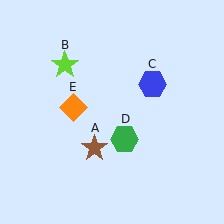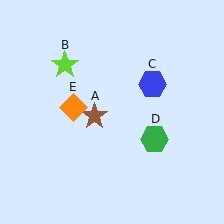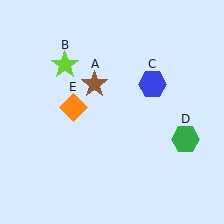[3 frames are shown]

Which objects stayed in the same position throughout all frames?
Lime star (object B) and blue hexagon (object C) and orange diamond (object E) remained stationary.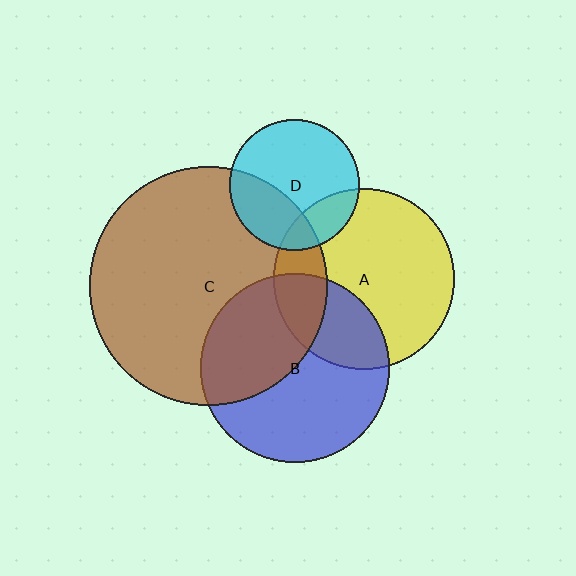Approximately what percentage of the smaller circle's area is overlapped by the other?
Approximately 20%.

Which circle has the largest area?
Circle C (brown).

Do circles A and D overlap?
Yes.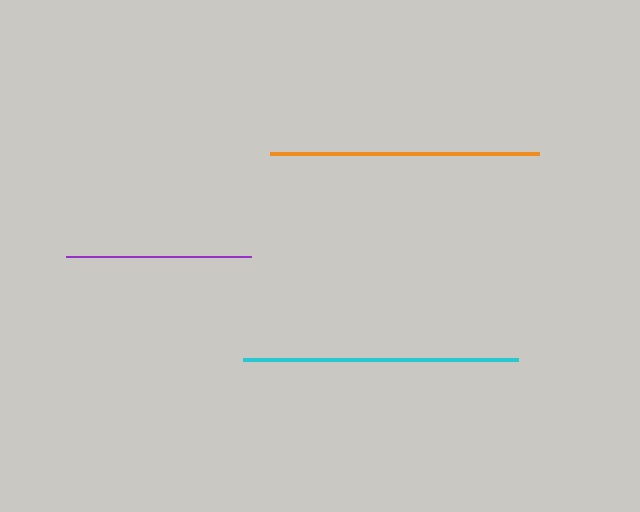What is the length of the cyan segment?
The cyan segment is approximately 275 pixels long.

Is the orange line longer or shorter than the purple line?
The orange line is longer than the purple line.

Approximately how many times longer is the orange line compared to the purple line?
The orange line is approximately 1.5 times the length of the purple line.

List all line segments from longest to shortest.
From longest to shortest: cyan, orange, purple.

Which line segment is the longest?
The cyan line is the longest at approximately 275 pixels.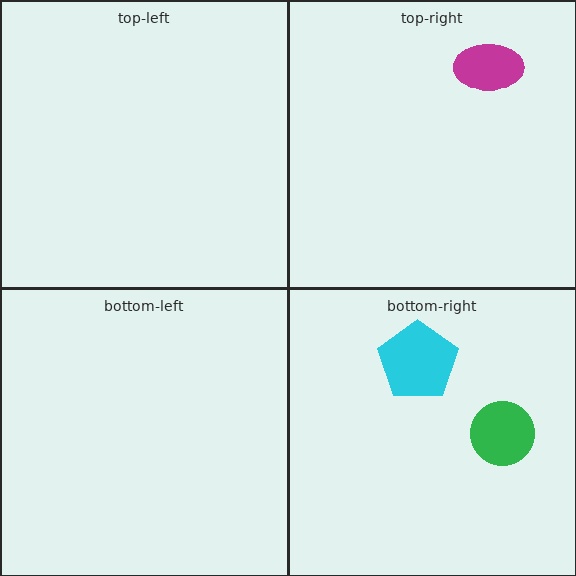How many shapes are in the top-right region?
1.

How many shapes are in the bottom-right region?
2.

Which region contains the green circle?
The bottom-right region.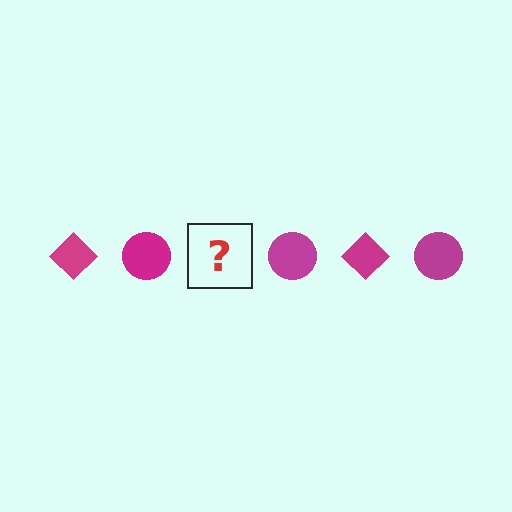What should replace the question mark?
The question mark should be replaced with a magenta diamond.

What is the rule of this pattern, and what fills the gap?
The rule is that the pattern cycles through diamond, circle shapes in magenta. The gap should be filled with a magenta diamond.